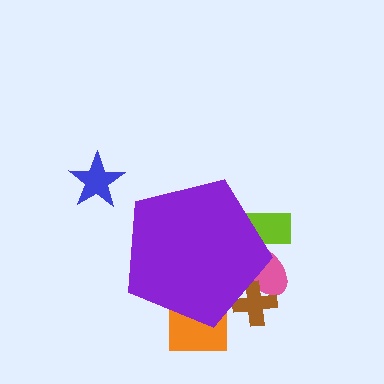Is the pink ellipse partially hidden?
Yes, the pink ellipse is partially hidden behind the purple pentagon.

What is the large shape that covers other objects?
A purple pentagon.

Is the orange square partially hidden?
Yes, the orange square is partially hidden behind the purple pentagon.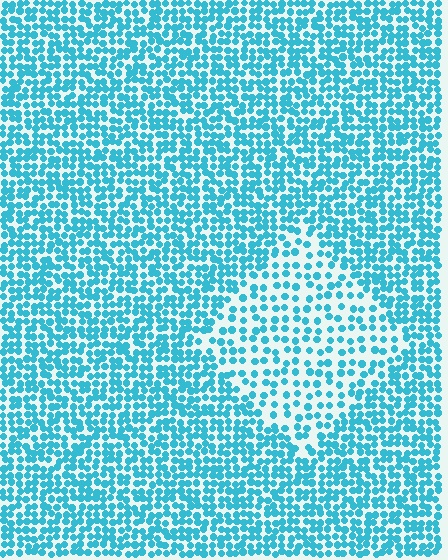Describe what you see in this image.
The image contains small cyan elements arranged at two different densities. A diamond-shaped region is visible where the elements are less densely packed than the surrounding area.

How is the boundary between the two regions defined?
The boundary is defined by a change in element density (approximately 2.0x ratio). All elements are the same color, size, and shape.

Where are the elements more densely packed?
The elements are more densely packed outside the diamond boundary.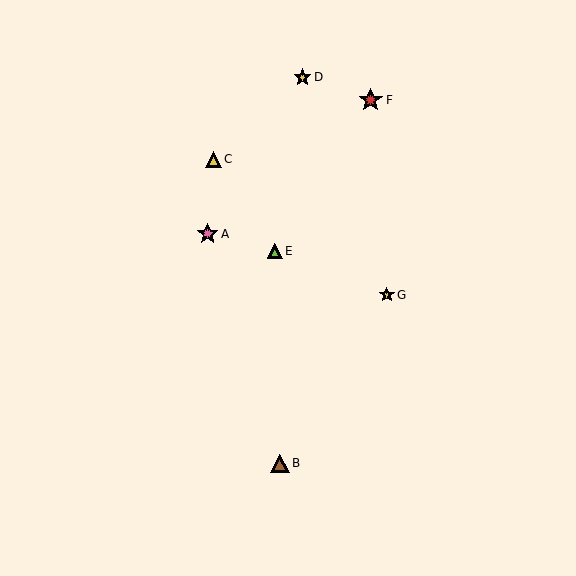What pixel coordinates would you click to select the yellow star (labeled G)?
Click at (387, 295) to select the yellow star G.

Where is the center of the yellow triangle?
The center of the yellow triangle is at (213, 159).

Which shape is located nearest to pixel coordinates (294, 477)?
The brown triangle (labeled B) at (280, 463) is nearest to that location.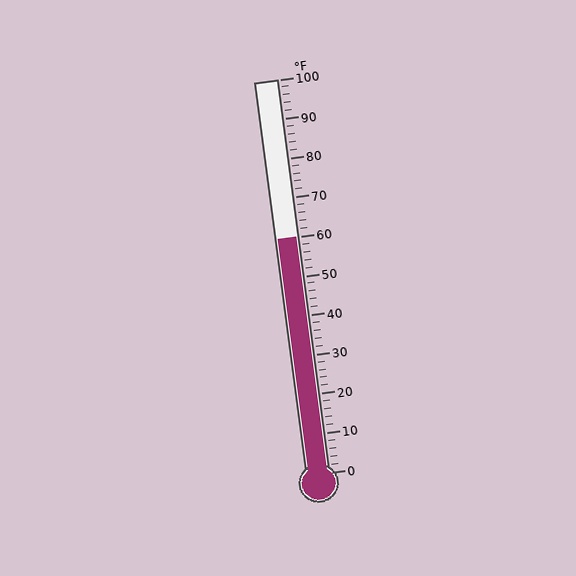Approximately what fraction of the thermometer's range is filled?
The thermometer is filled to approximately 60% of its range.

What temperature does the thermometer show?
The thermometer shows approximately 60°F.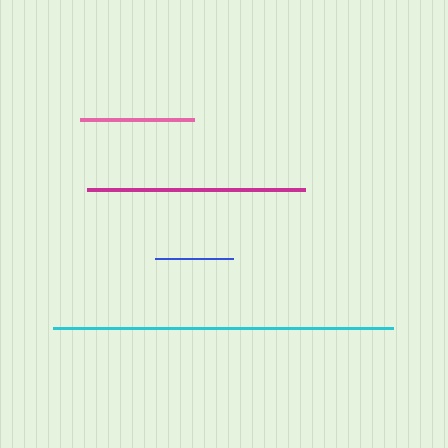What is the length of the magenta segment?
The magenta segment is approximately 218 pixels long.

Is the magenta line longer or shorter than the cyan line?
The cyan line is longer than the magenta line.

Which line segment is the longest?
The cyan line is the longest at approximately 340 pixels.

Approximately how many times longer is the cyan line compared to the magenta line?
The cyan line is approximately 1.6 times the length of the magenta line.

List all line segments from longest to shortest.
From longest to shortest: cyan, magenta, pink, blue.